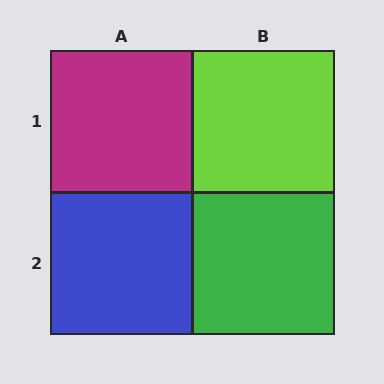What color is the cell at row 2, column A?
Blue.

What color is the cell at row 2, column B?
Green.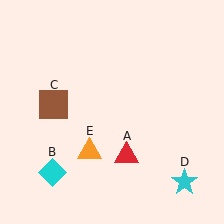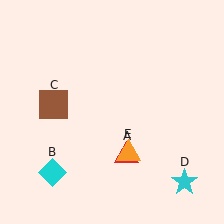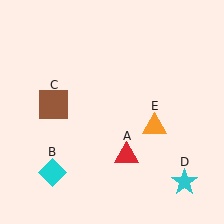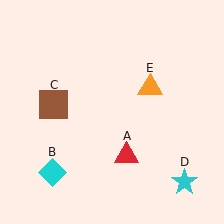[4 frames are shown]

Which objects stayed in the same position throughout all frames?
Red triangle (object A) and cyan diamond (object B) and brown square (object C) and cyan star (object D) remained stationary.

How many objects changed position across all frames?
1 object changed position: orange triangle (object E).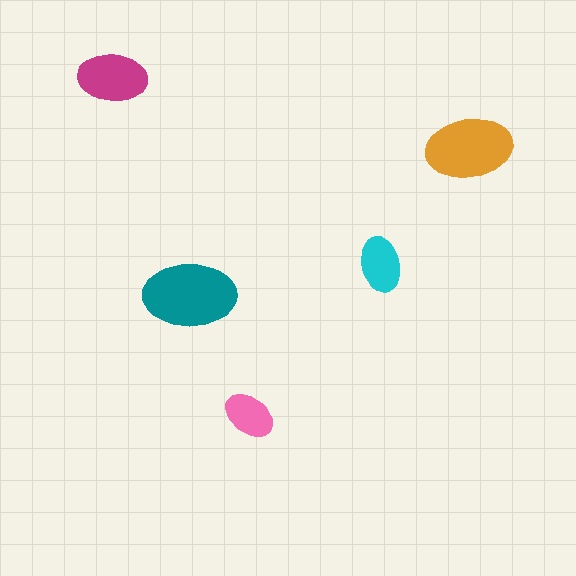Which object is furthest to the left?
The magenta ellipse is leftmost.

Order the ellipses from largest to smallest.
the teal one, the orange one, the magenta one, the cyan one, the pink one.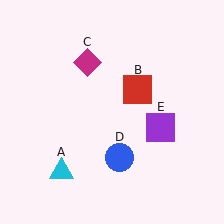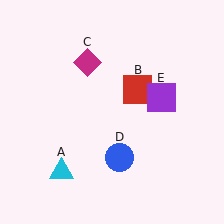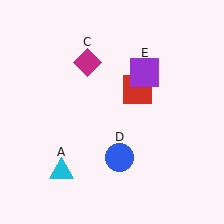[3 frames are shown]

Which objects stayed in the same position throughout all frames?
Cyan triangle (object A) and red square (object B) and magenta diamond (object C) and blue circle (object D) remained stationary.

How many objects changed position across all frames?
1 object changed position: purple square (object E).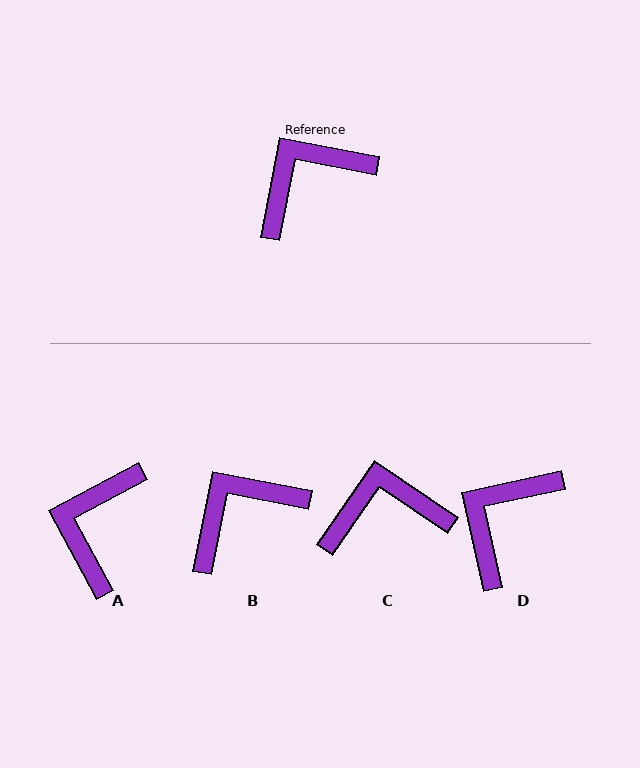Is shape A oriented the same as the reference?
No, it is off by about 39 degrees.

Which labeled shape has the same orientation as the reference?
B.